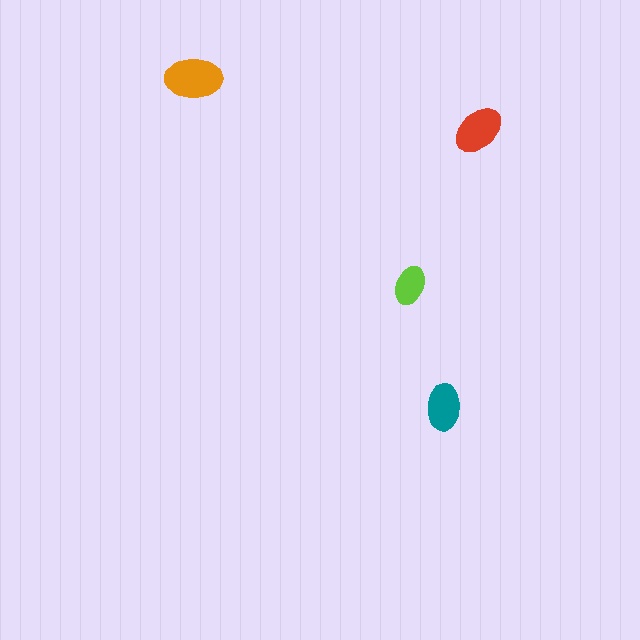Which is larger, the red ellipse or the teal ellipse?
The red one.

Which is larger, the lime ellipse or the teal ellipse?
The teal one.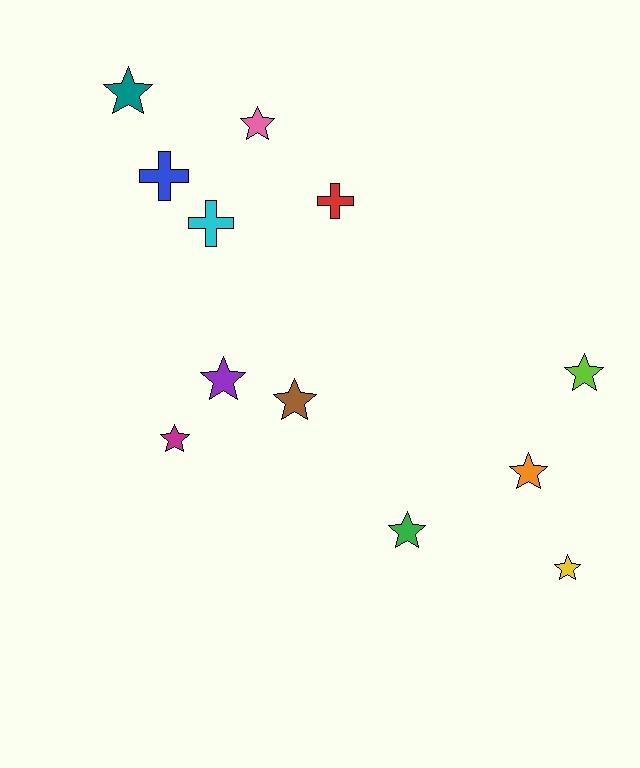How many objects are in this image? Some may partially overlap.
There are 12 objects.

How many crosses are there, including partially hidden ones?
There are 3 crosses.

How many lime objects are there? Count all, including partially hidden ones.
There is 1 lime object.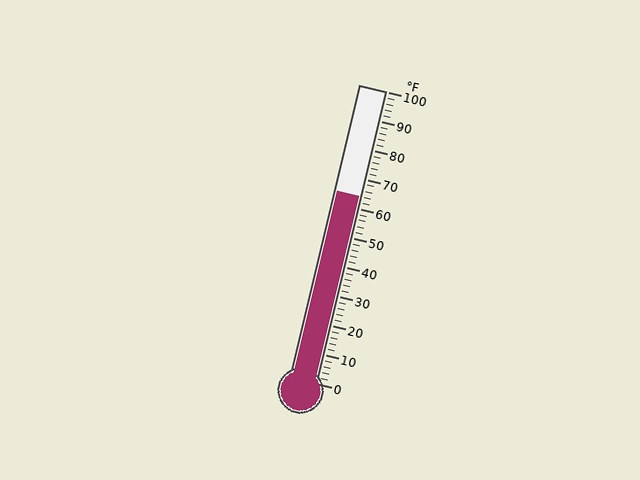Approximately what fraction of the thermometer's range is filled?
The thermometer is filled to approximately 65% of its range.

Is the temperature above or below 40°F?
The temperature is above 40°F.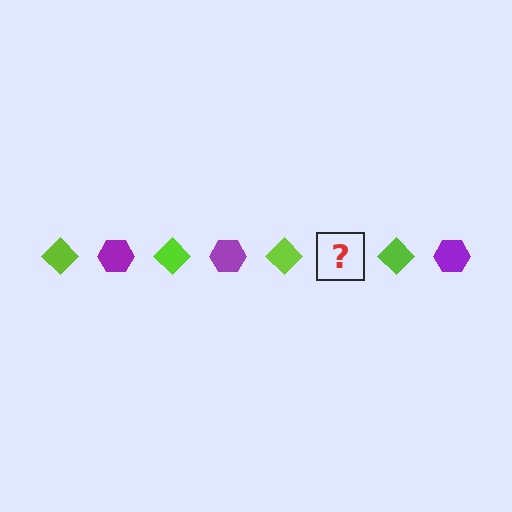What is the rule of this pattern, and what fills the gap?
The rule is that the pattern alternates between lime diamond and purple hexagon. The gap should be filled with a purple hexagon.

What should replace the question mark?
The question mark should be replaced with a purple hexagon.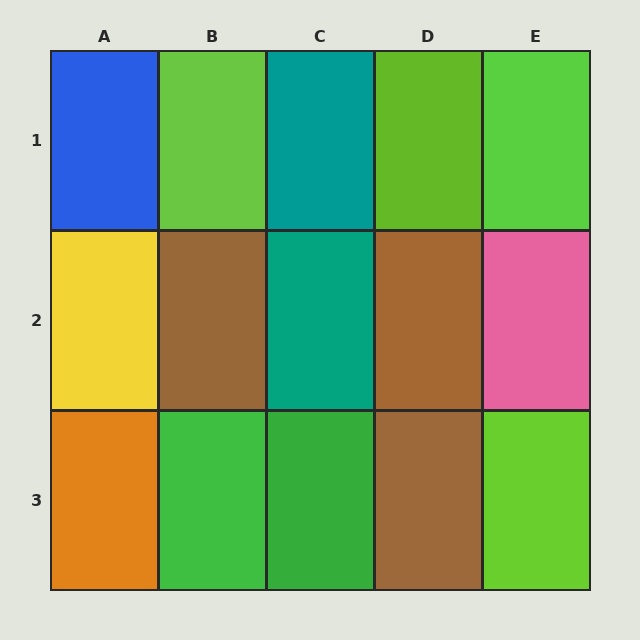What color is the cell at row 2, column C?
Teal.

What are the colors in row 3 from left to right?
Orange, green, green, brown, lime.